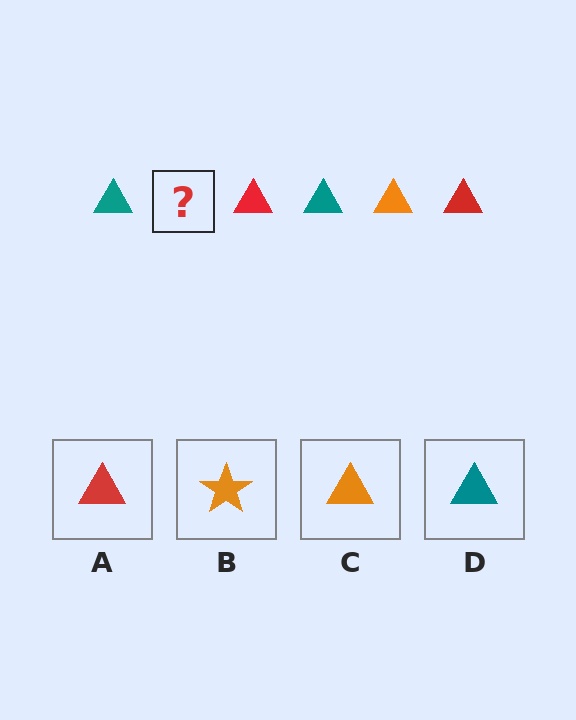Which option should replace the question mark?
Option C.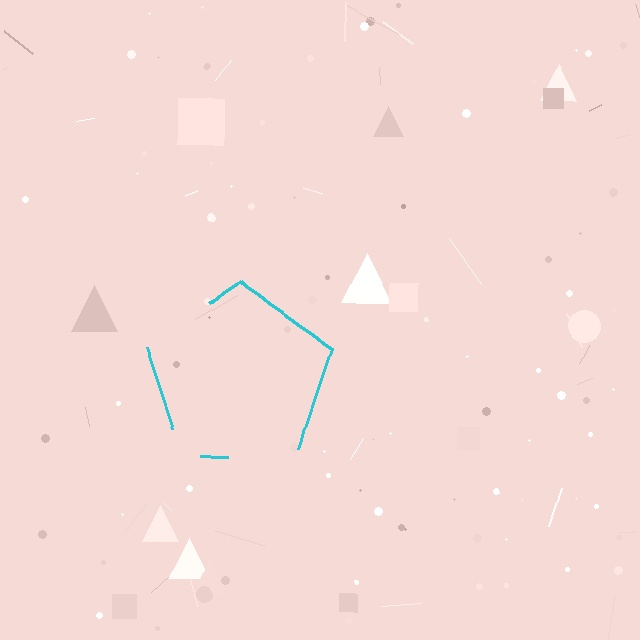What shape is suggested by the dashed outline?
The dashed outline suggests a pentagon.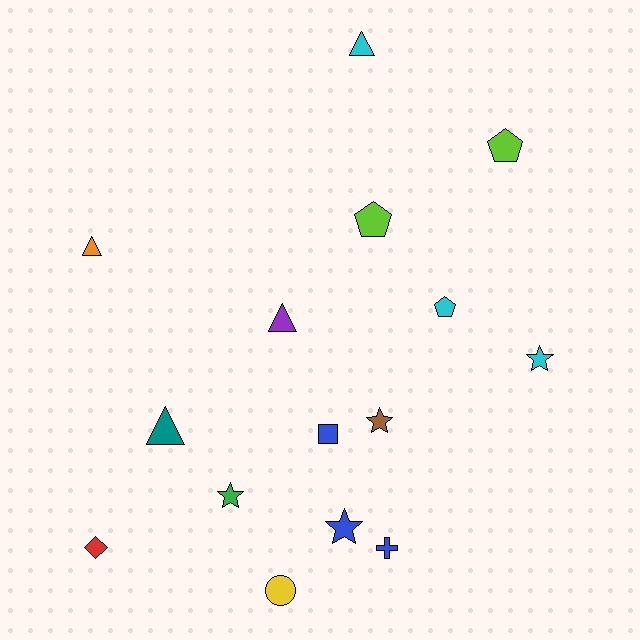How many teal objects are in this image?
There is 1 teal object.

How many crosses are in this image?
There is 1 cross.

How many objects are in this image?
There are 15 objects.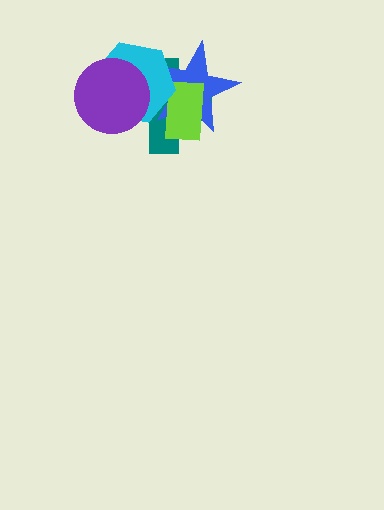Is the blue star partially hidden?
Yes, it is partially covered by another shape.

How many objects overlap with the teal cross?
4 objects overlap with the teal cross.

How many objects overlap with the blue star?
3 objects overlap with the blue star.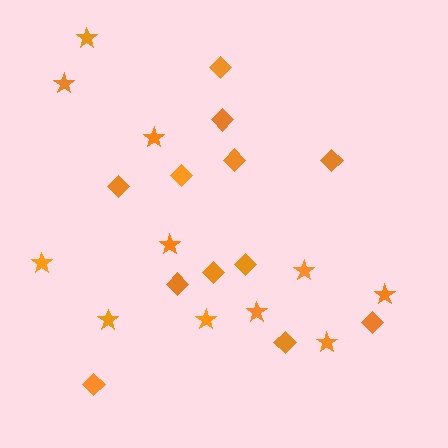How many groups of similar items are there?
There are 2 groups: one group of diamonds (12) and one group of stars (11).